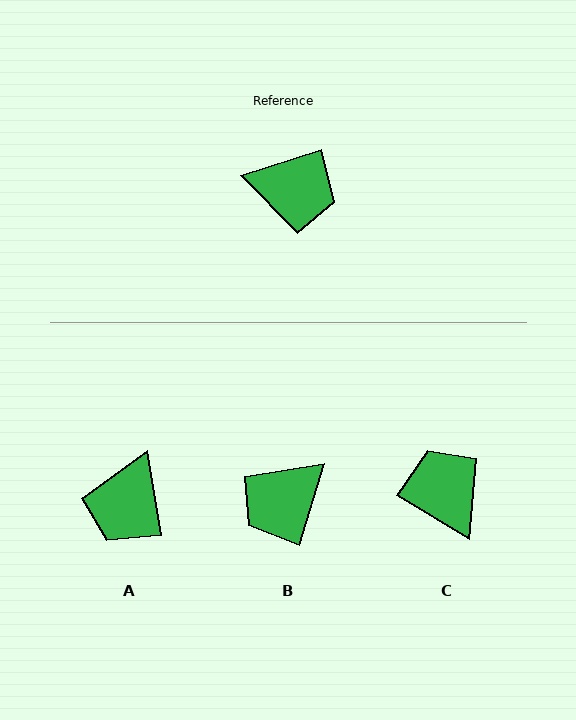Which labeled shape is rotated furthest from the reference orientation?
C, about 131 degrees away.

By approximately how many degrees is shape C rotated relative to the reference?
Approximately 131 degrees counter-clockwise.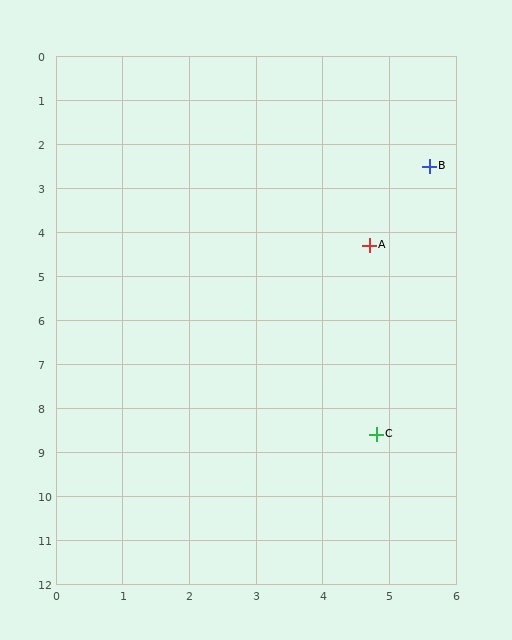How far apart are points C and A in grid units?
Points C and A are about 4.3 grid units apart.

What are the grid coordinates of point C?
Point C is at approximately (4.8, 8.6).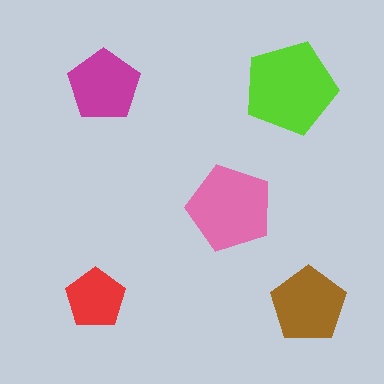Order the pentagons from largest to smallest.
the lime one, the pink one, the brown one, the magenta one, the red one.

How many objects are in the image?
There are 5 objects in the image.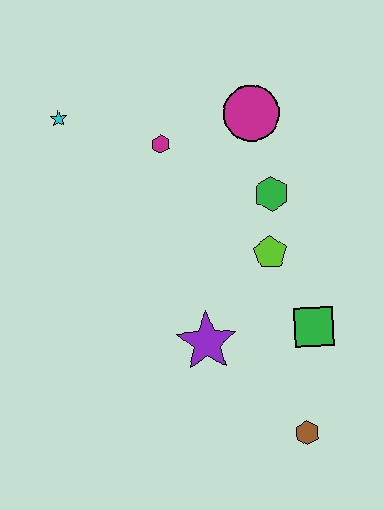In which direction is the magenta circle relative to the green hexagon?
The magenta circle is above the green hexagon.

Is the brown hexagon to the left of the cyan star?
No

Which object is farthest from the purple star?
The cyan star is farthest from the purple star.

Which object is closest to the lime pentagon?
The green hexagon is closest to the lime pentagon.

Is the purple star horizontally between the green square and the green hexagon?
No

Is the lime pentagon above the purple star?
Yes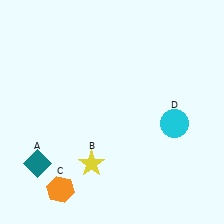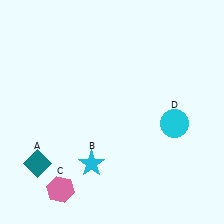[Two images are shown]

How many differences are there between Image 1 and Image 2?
There are 2 differences between the two images.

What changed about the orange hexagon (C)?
In Image 1, C is orange. In Image 2, it changed to pink.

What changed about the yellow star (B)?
In Image 1, B is yellow. In Image 2, it changed to cyan.